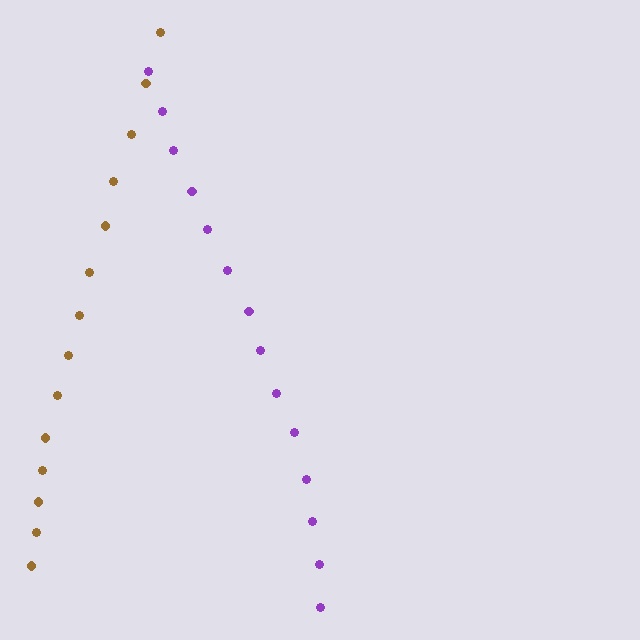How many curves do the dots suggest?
There are 2 distinct paths.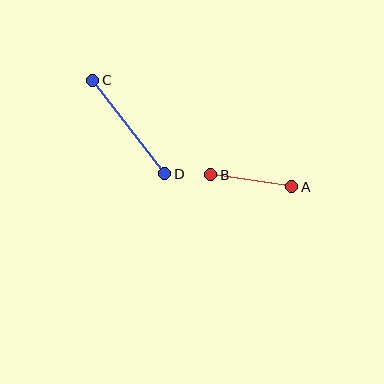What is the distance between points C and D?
The distance is approximately 118 pixels.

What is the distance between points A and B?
The distance is approximately 82 pixels.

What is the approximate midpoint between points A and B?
The midpoint is at approximately (251, 181) pixels.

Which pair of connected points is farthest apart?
Points C and D are farthest apart.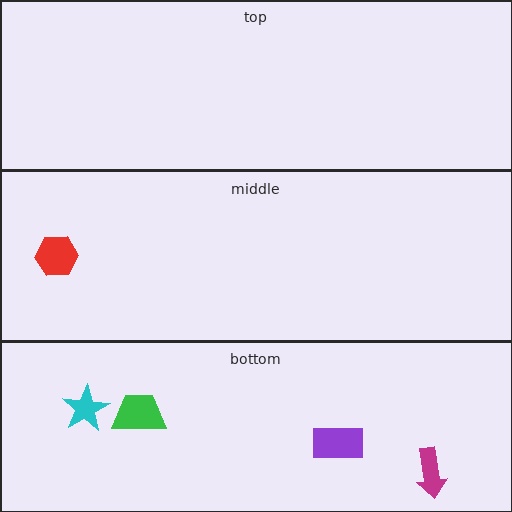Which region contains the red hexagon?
The middle region.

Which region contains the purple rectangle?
The bottom region.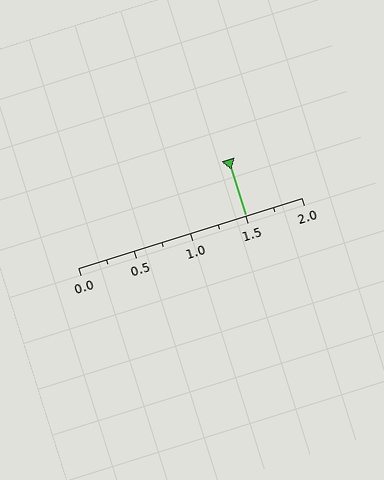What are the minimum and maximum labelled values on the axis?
The axis runs from 0.0 to 2.0.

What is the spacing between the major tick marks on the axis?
The major ticks are spaced 0.5 apart.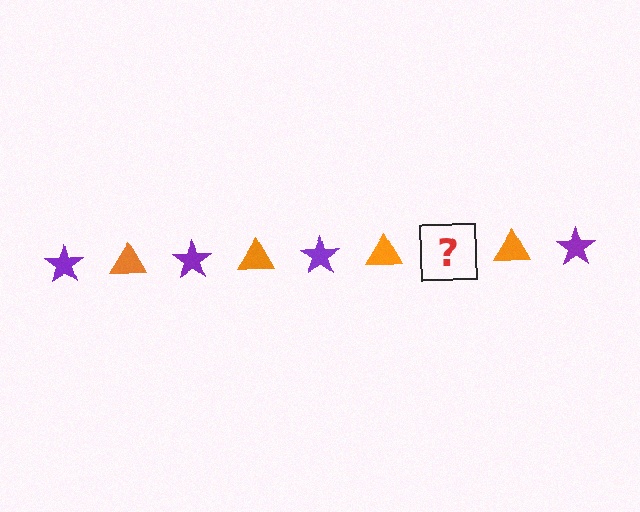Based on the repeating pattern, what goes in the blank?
The blank should be a purple star.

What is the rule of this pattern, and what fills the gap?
The rule is that the pattern alternates between purple star and orange triangle. The gap should be filled with a purple star.